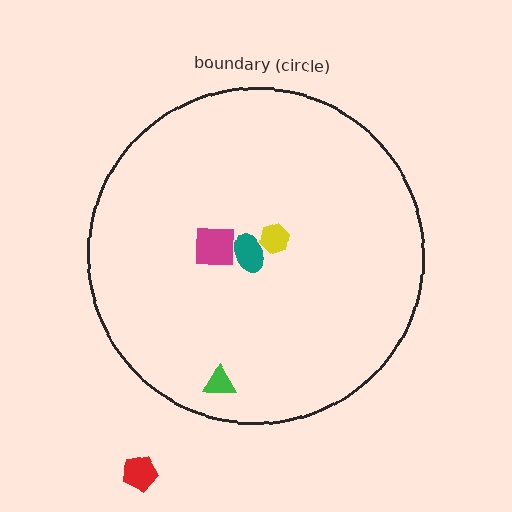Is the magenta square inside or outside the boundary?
Inside.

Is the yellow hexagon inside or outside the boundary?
Inside.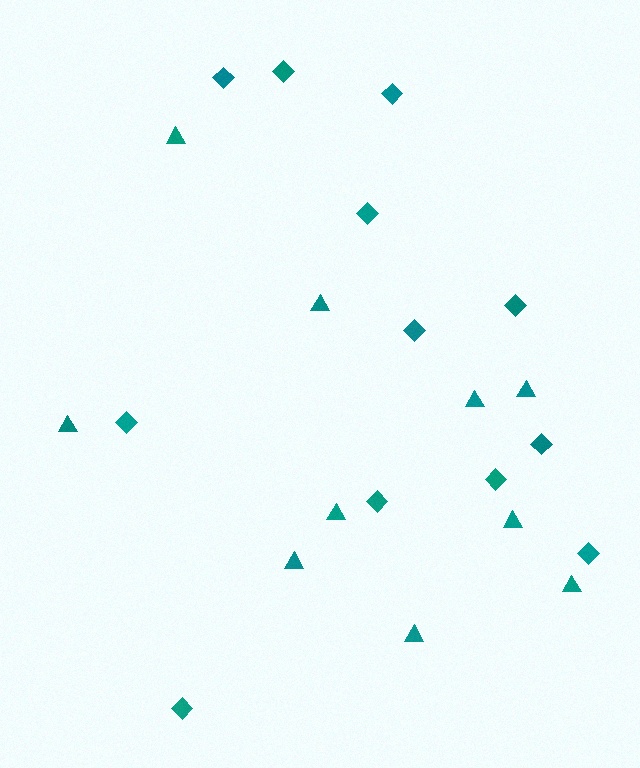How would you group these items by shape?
There are 2 groups: one group of triangles (10) and one group of diamonds (12).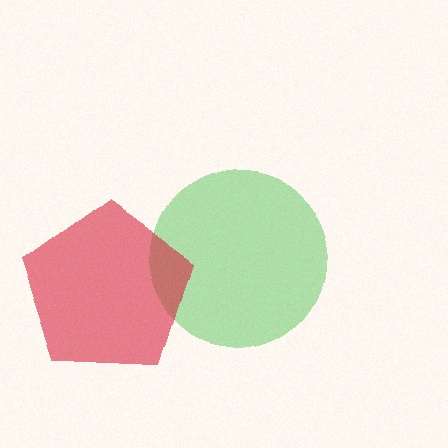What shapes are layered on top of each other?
The layered shapes are: a green circle, a red pentagon.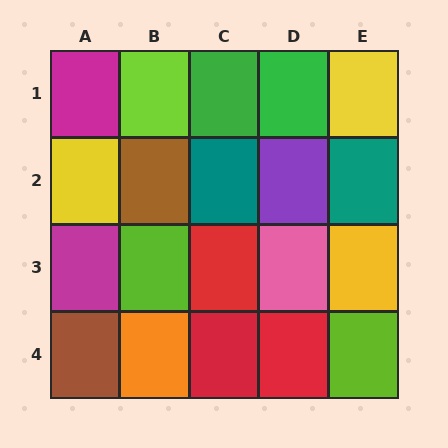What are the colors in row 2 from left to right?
Yellow, brown, teal, purple, teal.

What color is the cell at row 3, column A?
Magenta.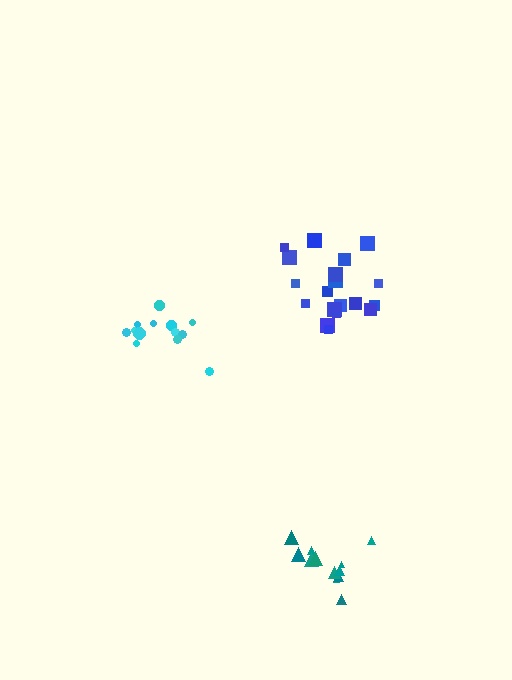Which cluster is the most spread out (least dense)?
Blue.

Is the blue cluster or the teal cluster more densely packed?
Teal.